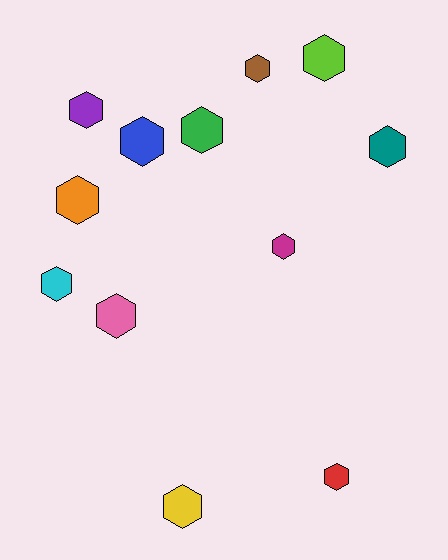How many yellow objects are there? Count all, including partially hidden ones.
There is 1 yellow object.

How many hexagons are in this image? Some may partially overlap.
There are 12 hexagons.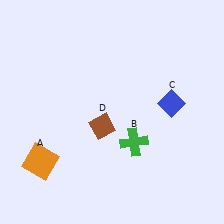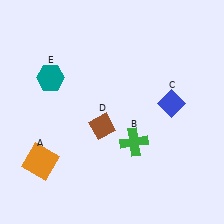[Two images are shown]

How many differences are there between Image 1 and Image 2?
There is 1 difference between the two images.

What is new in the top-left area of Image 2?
A teal hexagon (E) was added in the top-left area of Image 2.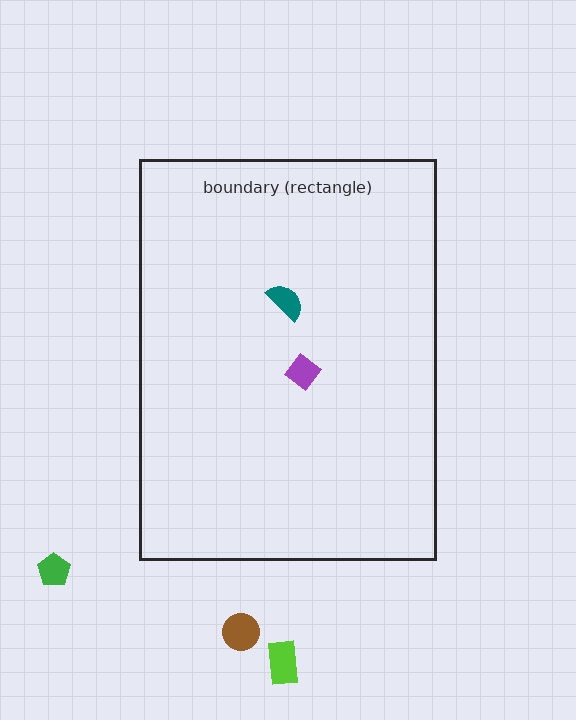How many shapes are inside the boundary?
2 inside, 3 outside.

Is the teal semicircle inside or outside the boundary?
Inside.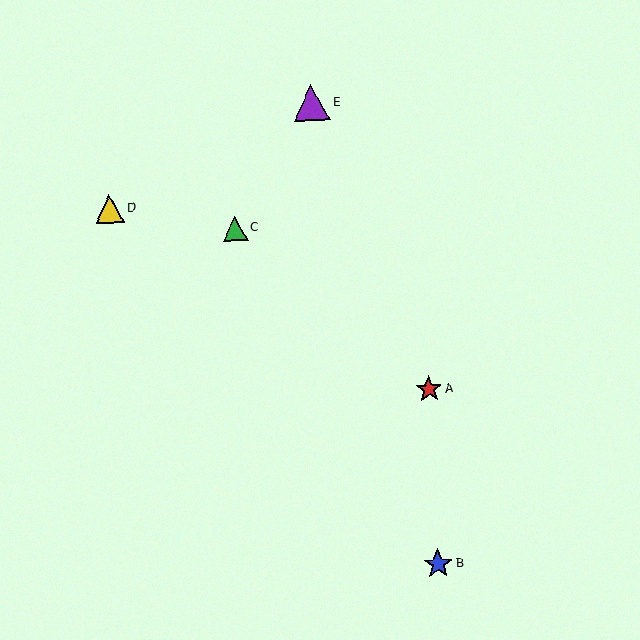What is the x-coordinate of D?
Object D is at x≈110.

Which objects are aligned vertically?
Objects A, B are aligned vertically.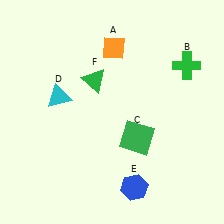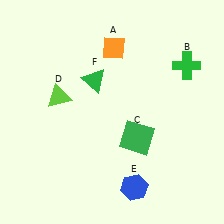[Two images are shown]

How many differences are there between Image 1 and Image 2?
There is 1 difference between the two images.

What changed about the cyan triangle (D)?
In Image 1, D is cyan. In Image 2, it changed to lime.